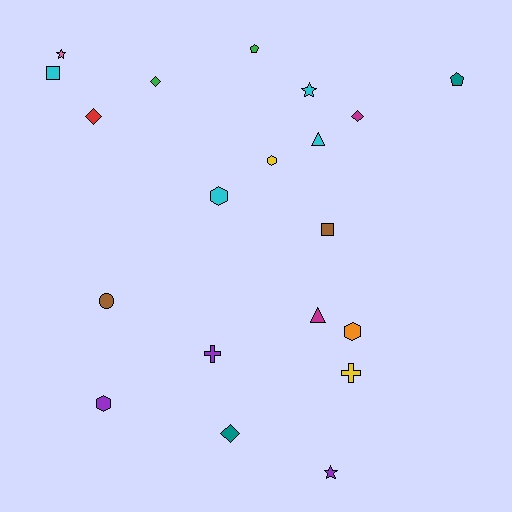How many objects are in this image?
There are 20 objects.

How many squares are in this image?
There are 2 squares.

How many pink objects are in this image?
There is 1 pink object.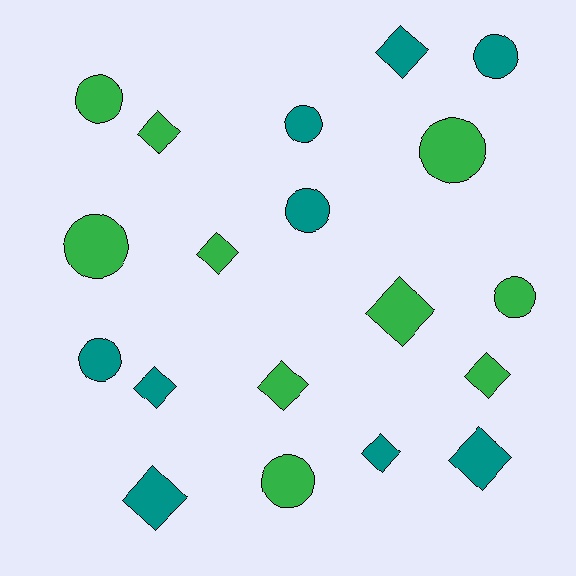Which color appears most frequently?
Green, with 10 objects.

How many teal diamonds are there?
There are 5 teal diamonds.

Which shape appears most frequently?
Diamond, with 10 objects.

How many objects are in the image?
There are 19 objects.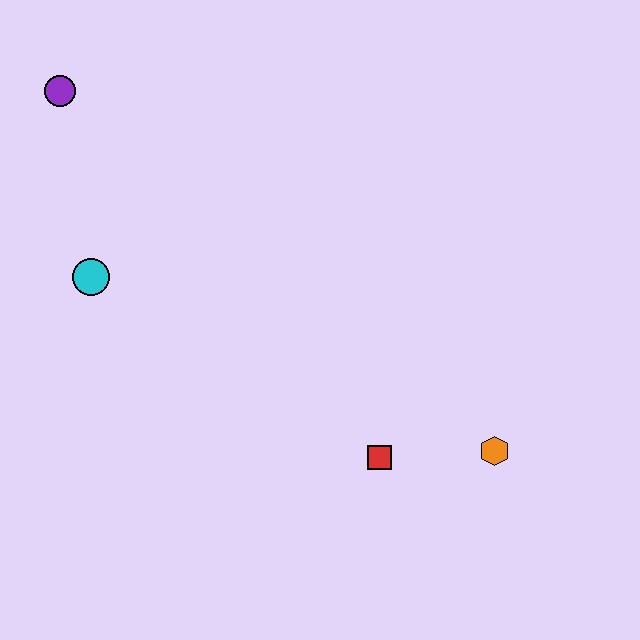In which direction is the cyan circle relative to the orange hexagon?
The cyan circle is to the left of the orange hexagon.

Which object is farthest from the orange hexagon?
The purple circle is farthest from the orange hexagon.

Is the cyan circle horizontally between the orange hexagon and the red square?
No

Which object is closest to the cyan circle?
The purple circle is closest to the cyan circle.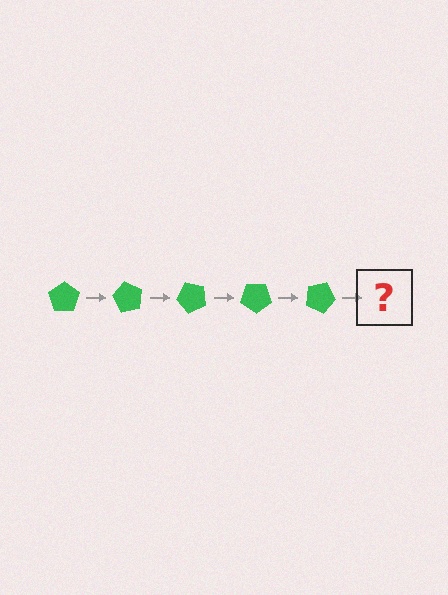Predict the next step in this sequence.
The next step is a green pentagon rotated 300 degrees.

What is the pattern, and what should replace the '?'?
The pattern is that the pentagon rotates 60 degrees each step. The '?' should be a green pentagon rotated 300 degrees.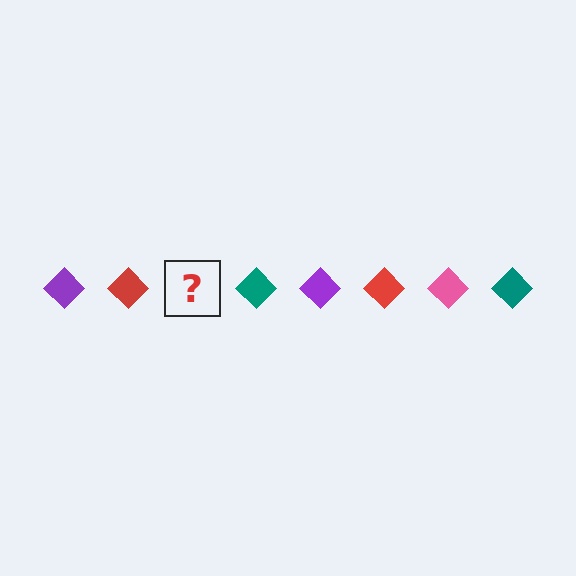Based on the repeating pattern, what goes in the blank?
The blank should be a pink diamond.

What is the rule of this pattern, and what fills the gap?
The rule is that the pattern cycles through purple, red, pink, teal diamonds. The gap should be filled with a pink diamond.